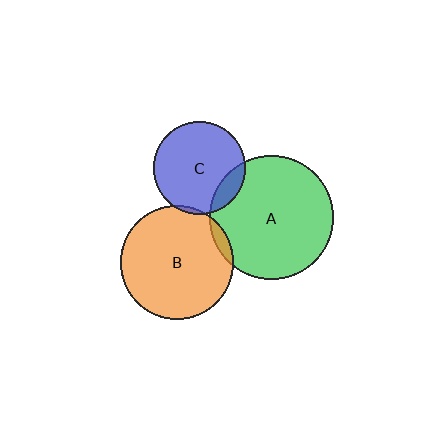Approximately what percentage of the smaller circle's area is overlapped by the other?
Approximately 5%.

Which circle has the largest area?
Circle A (green).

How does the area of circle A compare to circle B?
Approximately 1.2 times.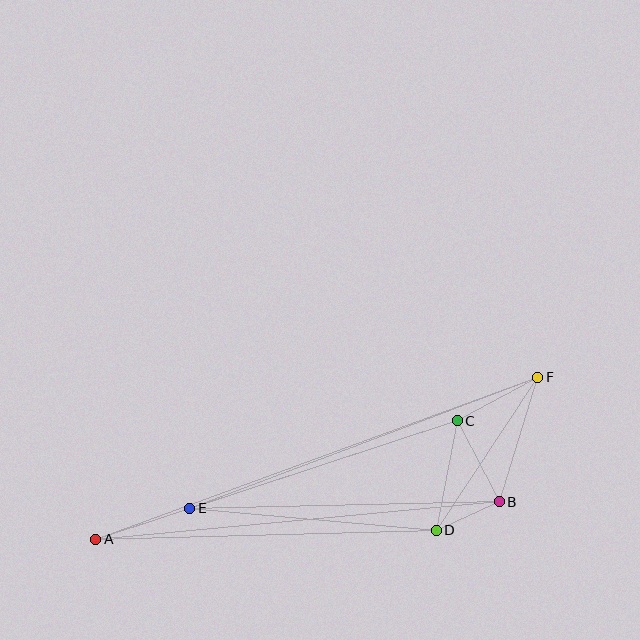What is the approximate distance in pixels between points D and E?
The distance between D and E is approximately 248 pixels.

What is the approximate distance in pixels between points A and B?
The distance between A and B is approximately 405 pixels.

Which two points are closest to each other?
Points B and D are closest to each other.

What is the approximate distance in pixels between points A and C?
The distance between A and C is approximately 380 pixels.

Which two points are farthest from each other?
Points A and F are farthest from each other.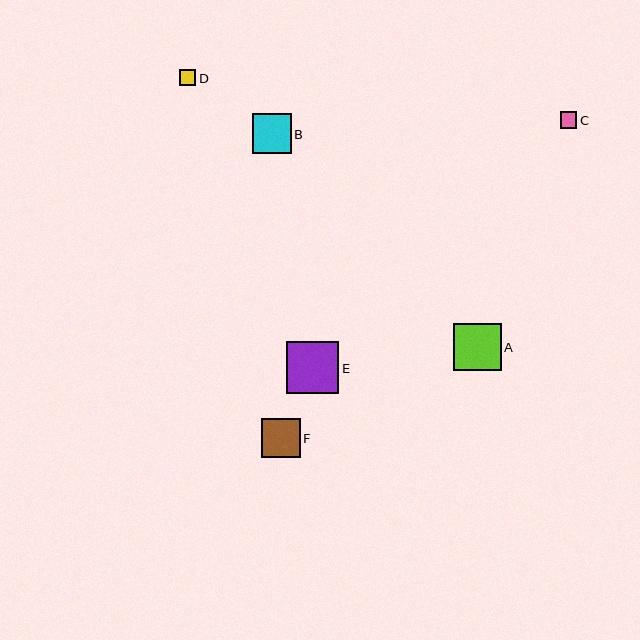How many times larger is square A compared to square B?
Square A is approximately 1.2 times the size of square B.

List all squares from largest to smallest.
From largest to smallest: E, A, B, F, C, D.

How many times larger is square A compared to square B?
Square A is approximately 1.2 times the size of square B.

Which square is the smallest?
Square D is the smallest with a size of approximately 16 pixels.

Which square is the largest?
Square E is the largest with a size of approximately 52 pixels.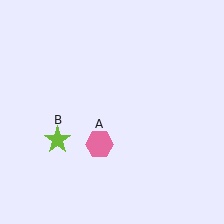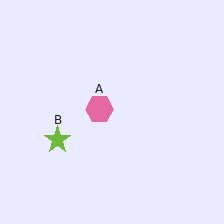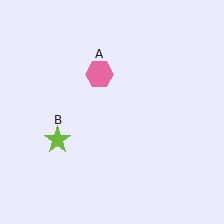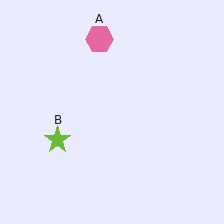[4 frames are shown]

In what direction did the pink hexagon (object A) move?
The pink hexagon (object A) moved up.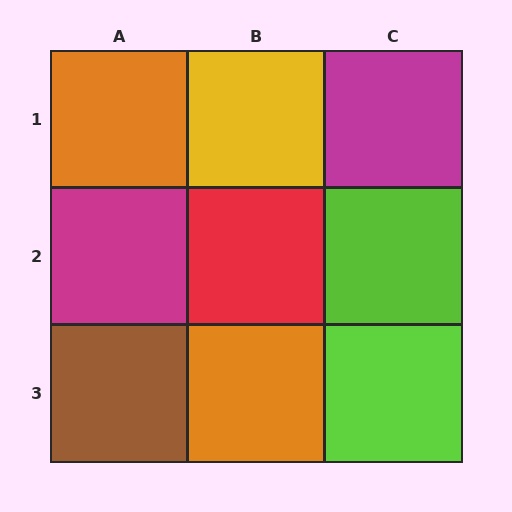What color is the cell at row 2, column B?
Red.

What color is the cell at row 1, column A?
Orange.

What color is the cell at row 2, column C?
Lime.